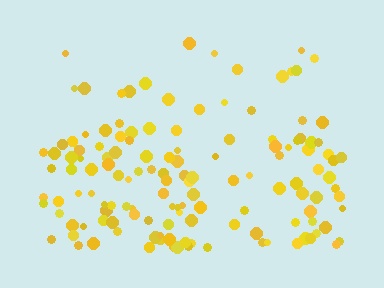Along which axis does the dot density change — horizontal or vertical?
Vertical.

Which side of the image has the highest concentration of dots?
The bottom.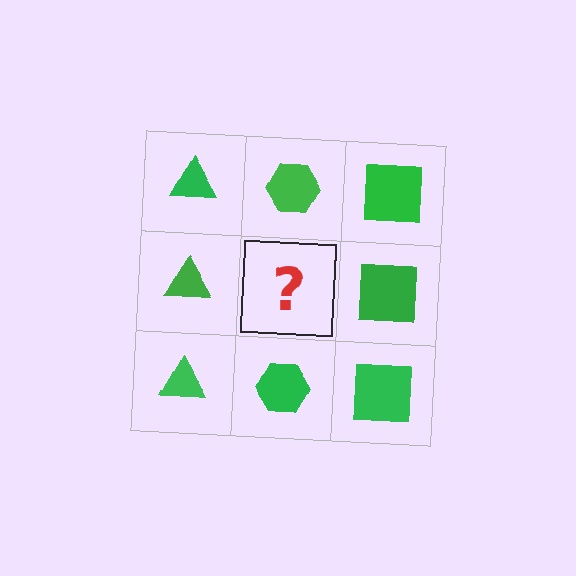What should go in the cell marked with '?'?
The missing cell should contain a green hexagon.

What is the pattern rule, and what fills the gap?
The rule is that each column has a consistent shape. The gap should be filled with a green hexagon.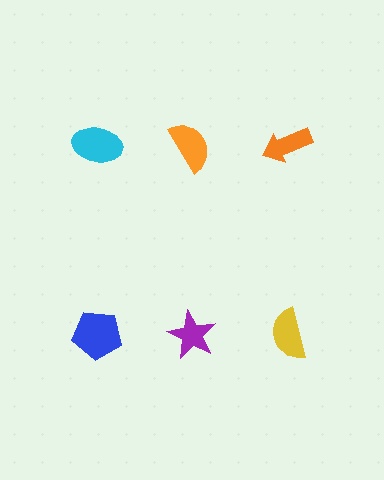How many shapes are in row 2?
3 shapes.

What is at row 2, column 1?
A blue pentagon.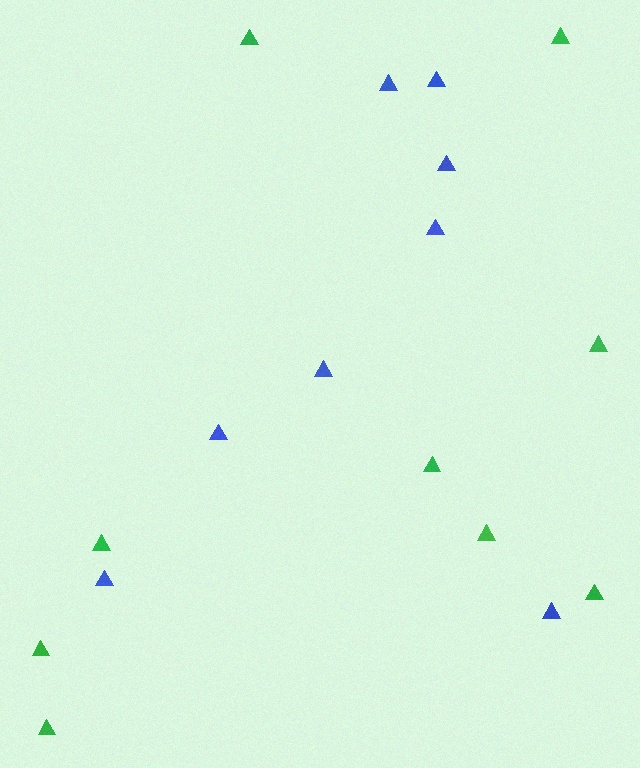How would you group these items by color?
There are 2 groups: one group of blue triangles (8) and one group of green triangles (9).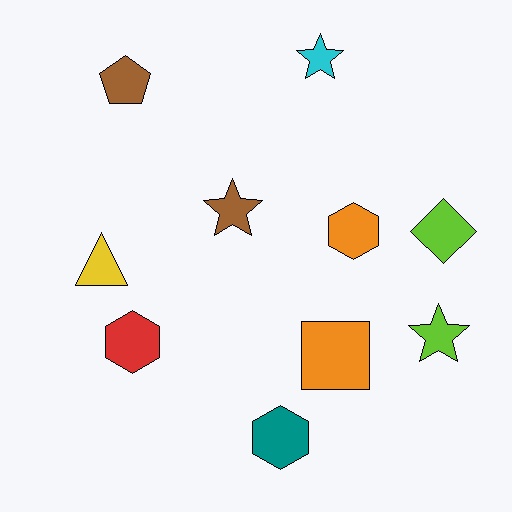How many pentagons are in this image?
There is 1 pentagon.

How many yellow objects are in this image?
There is 1 yellow object.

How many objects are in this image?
There are 10 objects.